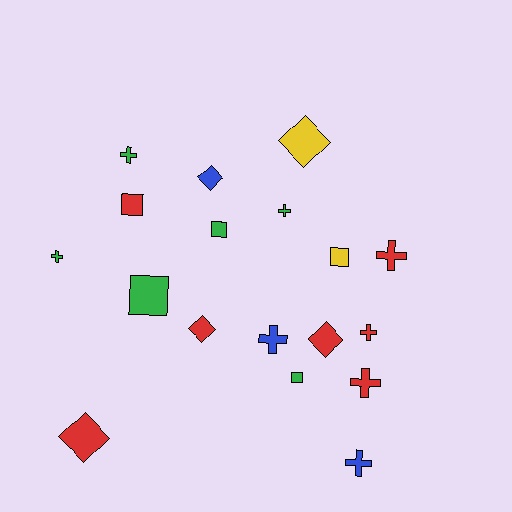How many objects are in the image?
There are 18 objects.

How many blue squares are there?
There are no blue squares.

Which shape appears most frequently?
Cross, with 8 objects.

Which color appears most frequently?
Red, with 7 objects.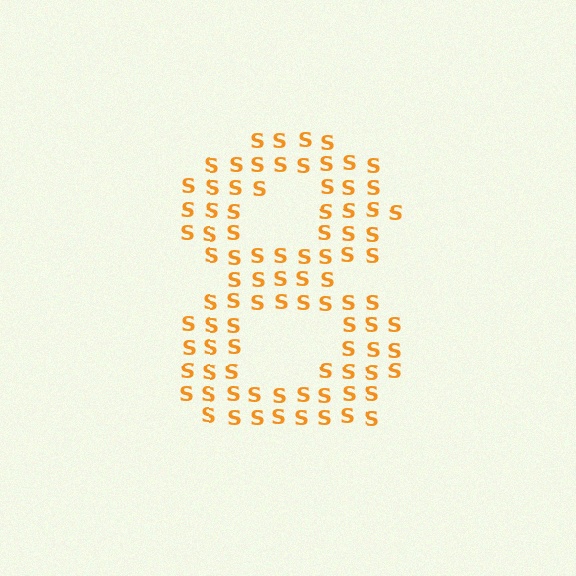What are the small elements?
The small elements are letter S's.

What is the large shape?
The large shape is the digit 8.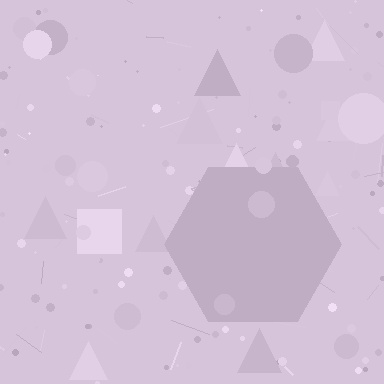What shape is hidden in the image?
A hexagon is hidden in the image.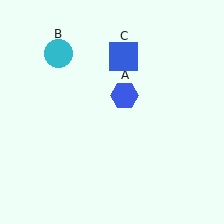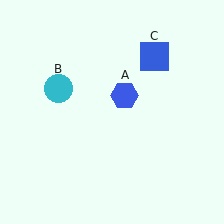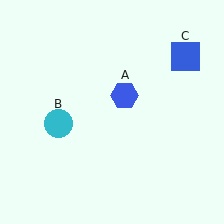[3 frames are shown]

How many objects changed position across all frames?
2 objects changed position: cyan circle (object B), blue square (object C).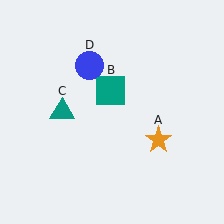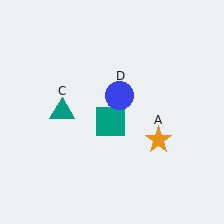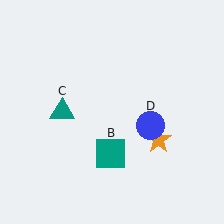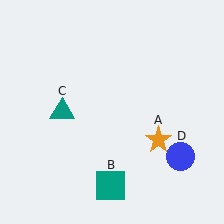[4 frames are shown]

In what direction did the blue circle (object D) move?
The blue circle (object D) moved down and to the right.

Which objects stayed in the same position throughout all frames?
Orange star (object A) and teal triangle (object C) remained stationary.